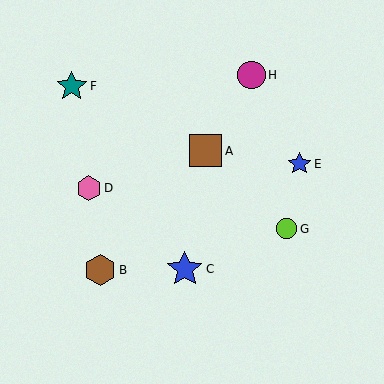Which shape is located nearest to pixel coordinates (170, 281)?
The blue star (labeled C) at (185, 269) is nearest to that location.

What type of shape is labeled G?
Shape G is a lime circle.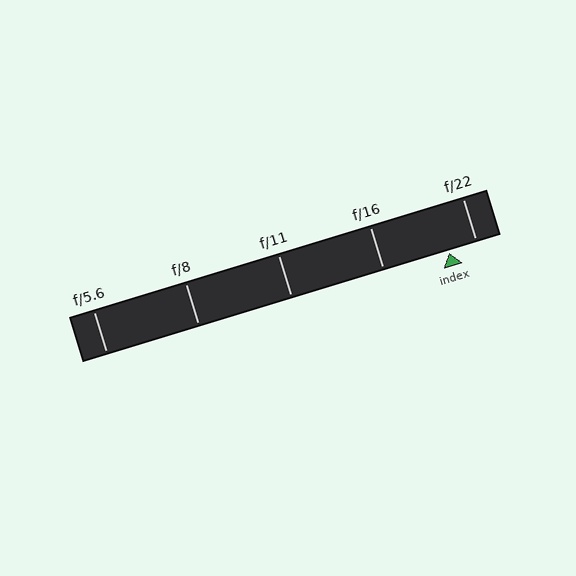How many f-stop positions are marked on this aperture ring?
There are 5 f-stop positions marked.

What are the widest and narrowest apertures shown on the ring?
The widest aperture shown is f/5.6 and the narrowest is f/22.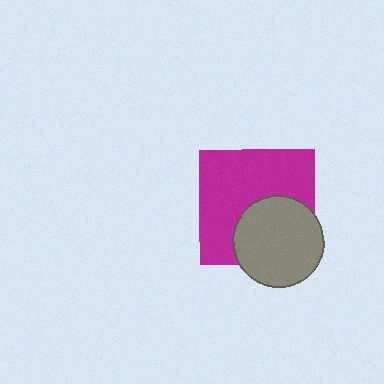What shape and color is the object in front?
The object in front is a gray circle.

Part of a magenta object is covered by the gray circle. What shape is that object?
It is a square.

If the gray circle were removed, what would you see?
You would see the complete magenta square.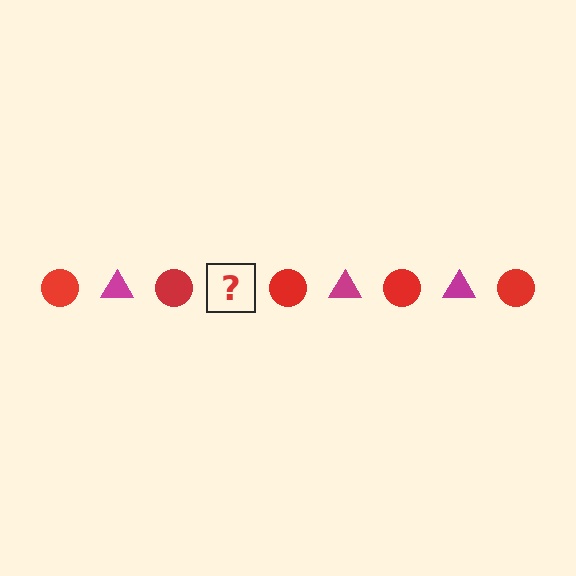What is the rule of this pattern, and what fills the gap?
The rule is that the pattern alternates between red circle and magenta triangle. The gap should be filled with a magenta triangle.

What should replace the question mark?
The question mark should be replaced with a magenta triangle.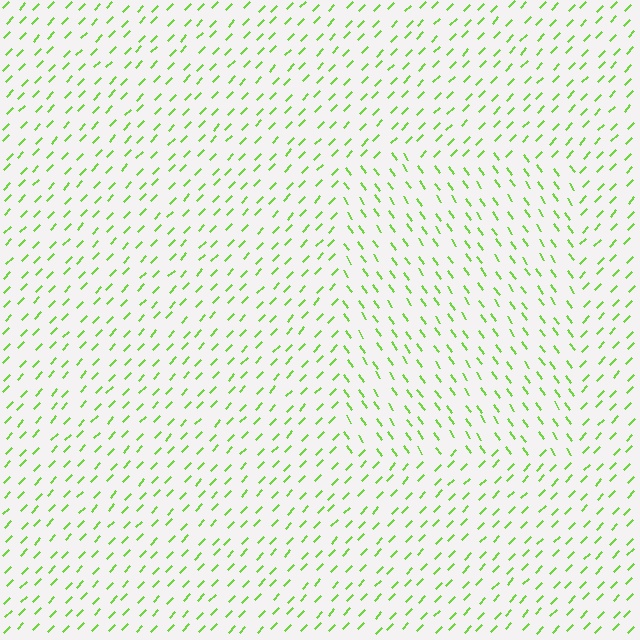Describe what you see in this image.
The image is filled with small lime line segments. A rectangle region in the image has lines oriented differently from the surrounding lines, creating a visible texture boundary.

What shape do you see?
I see a rectangle.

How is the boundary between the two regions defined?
The boundary is defined purely by a change in line orientation (approximately 78 degrees difference). All lines are the same color and thickness.